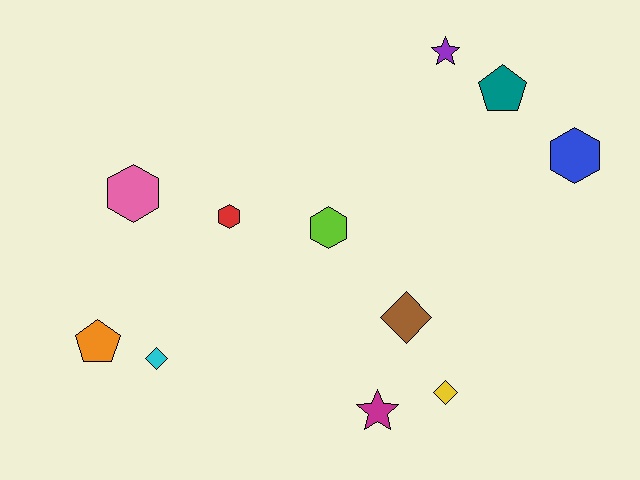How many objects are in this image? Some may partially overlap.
There are 11 objects.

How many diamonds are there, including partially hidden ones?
There are 3 diamonds.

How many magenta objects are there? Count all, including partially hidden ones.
There is 1 magenta object.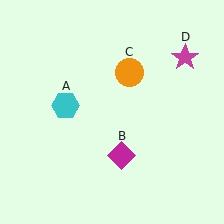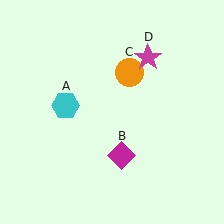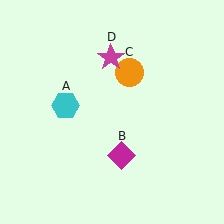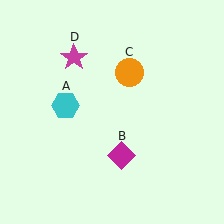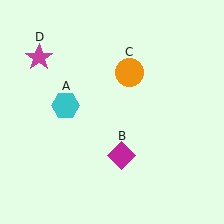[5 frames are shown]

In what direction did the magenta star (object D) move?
The magenta star (object D) moved left.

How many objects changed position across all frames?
1 object changed position: magenta star (object D).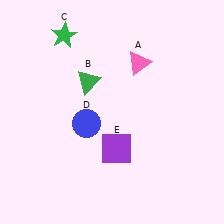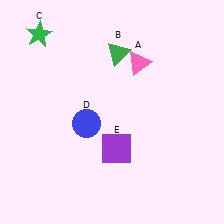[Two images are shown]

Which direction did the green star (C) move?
The green star (C) moved left.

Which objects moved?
The objects that moved are: the green triangle (B), the green star (C).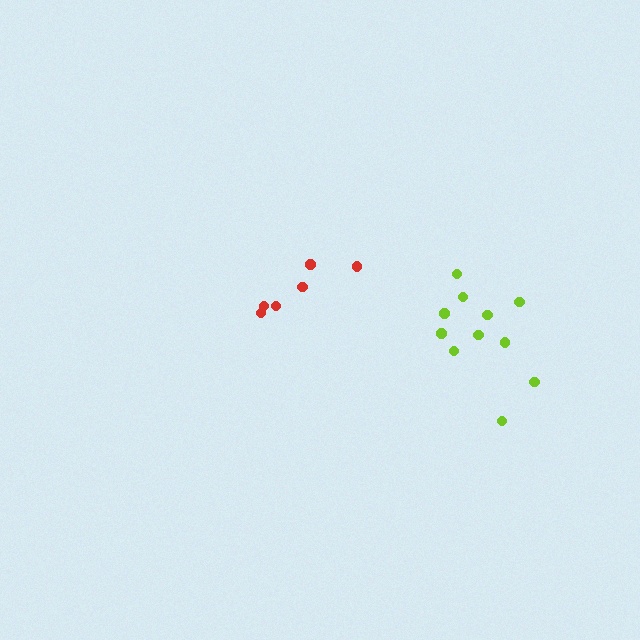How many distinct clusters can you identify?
There are 2 distinct clusters.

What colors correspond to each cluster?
The clusters are colored: red, lime.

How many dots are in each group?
Group 1: 6 dots, Group 2: 11 dots (17 total).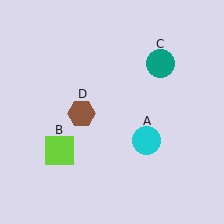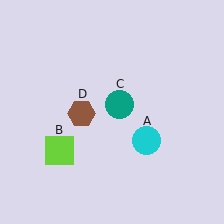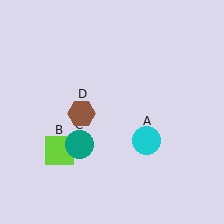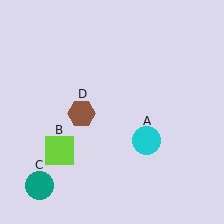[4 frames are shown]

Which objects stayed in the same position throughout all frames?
Cyan circle (object A) and lime square (object B) and brown hexagon (object D) remained stationary.